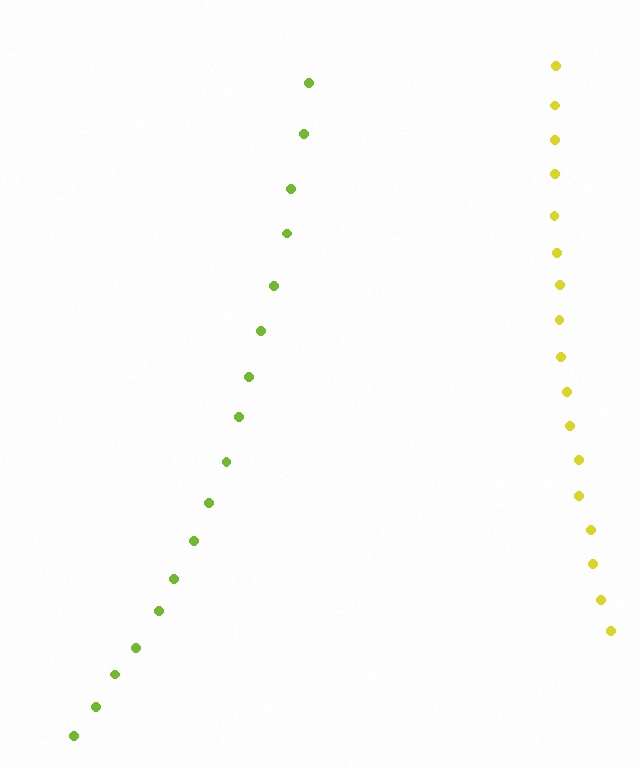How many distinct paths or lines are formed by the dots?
There are 2 distinct paths.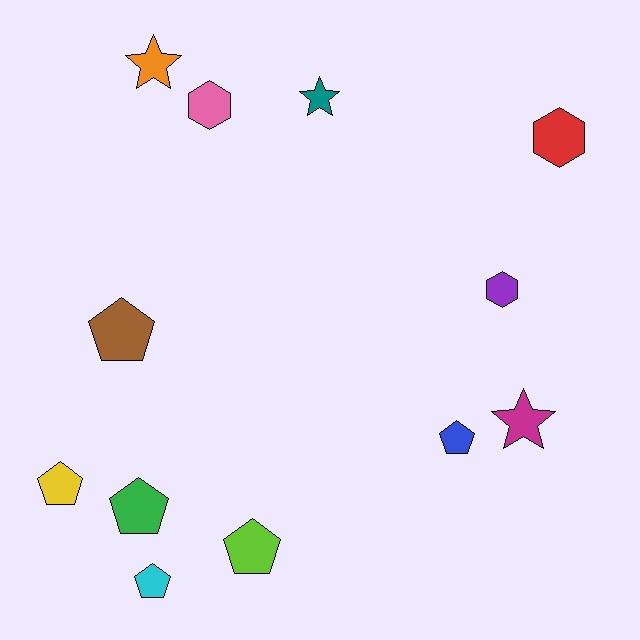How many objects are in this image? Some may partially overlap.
There are 12 objects.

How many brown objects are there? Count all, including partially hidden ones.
There is 1 brown object.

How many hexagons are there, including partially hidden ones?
There are 3 hexagons.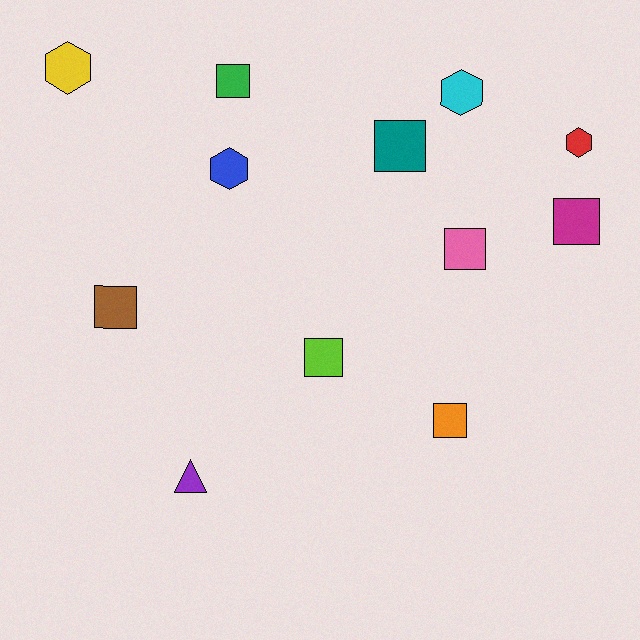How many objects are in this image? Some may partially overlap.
There are 12 objects.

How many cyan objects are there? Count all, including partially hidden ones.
There is 1 cyan object.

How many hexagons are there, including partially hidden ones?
There are 4 hexagons.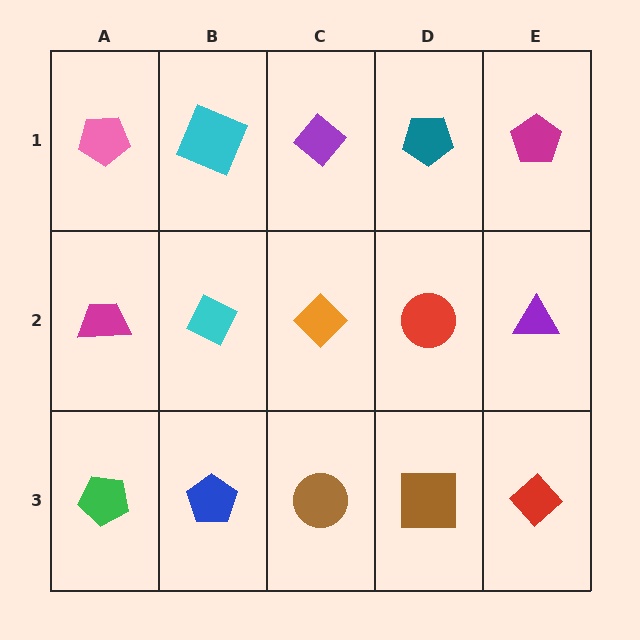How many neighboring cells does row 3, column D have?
3.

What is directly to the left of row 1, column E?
A teal pentagon.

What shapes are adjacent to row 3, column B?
A cyan diamond (row 2, column B), a green pentagon (row 3, column A), a brown circle (row 3, column C).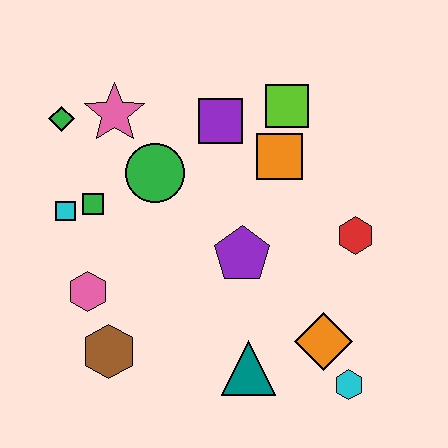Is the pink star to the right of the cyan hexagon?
No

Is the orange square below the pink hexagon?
No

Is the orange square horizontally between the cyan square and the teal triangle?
No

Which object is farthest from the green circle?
The cyan hexagon is farthest from the green circle.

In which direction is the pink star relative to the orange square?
The pink star is to the left of the orange square.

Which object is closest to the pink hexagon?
The brown hexagon is closest to the pink hexagon.